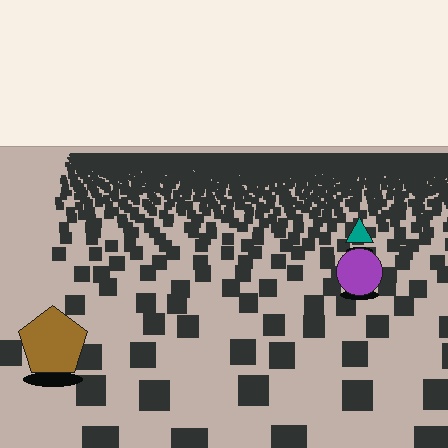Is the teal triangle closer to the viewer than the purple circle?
No. The purple circle is closer — you can tell from the texture gradient: the ground texture is coarser near it.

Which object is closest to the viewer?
The brown pentagon is closest. The texture marks near it are larger and more spread out.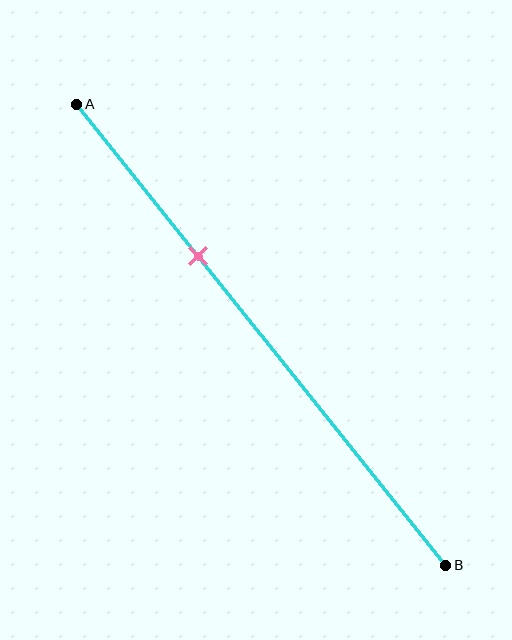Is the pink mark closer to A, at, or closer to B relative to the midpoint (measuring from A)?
The pink mark is closer to point A than the midpoint of segment AB.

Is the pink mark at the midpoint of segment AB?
No, the mark is at about 35% from A, not at the 50% midpoint.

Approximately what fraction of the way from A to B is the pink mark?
The pink mark is approximately 35% of the way from A to B.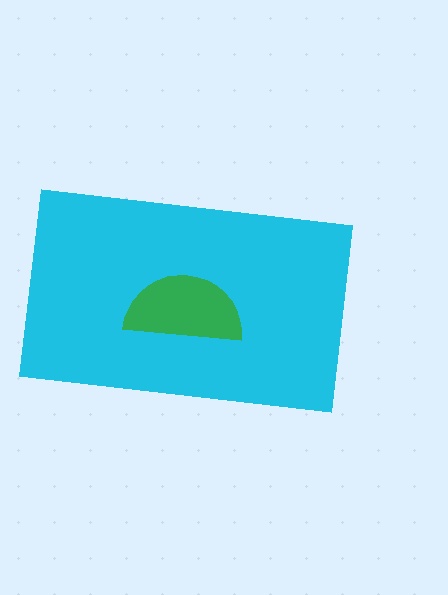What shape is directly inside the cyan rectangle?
The green semicircle.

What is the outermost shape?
The cyan rectangle.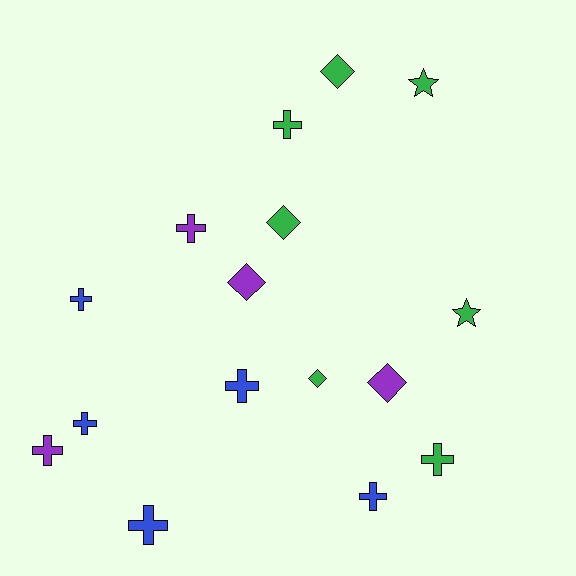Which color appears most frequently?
Green, with 7 objects.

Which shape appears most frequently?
Cross, with 9 objects.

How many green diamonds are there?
There are 3 green diamonds.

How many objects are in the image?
There are 16 objects.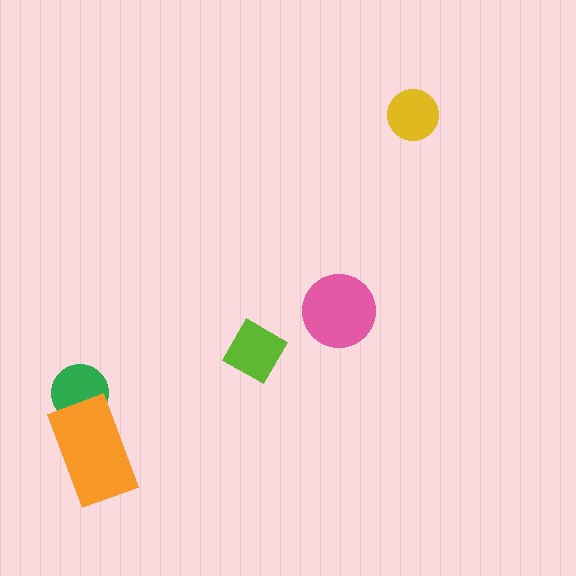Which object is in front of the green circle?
The orange rectangle is in front of the green circle.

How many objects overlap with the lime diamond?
0 objects overlap with the lime diamond.